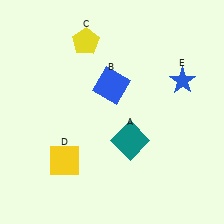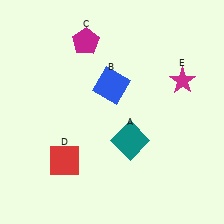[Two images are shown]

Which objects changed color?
C changed from yellow to magenta. D changed from yellow to red. E changed from blue to magenta.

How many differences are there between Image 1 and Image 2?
There are 3 differences between the two images.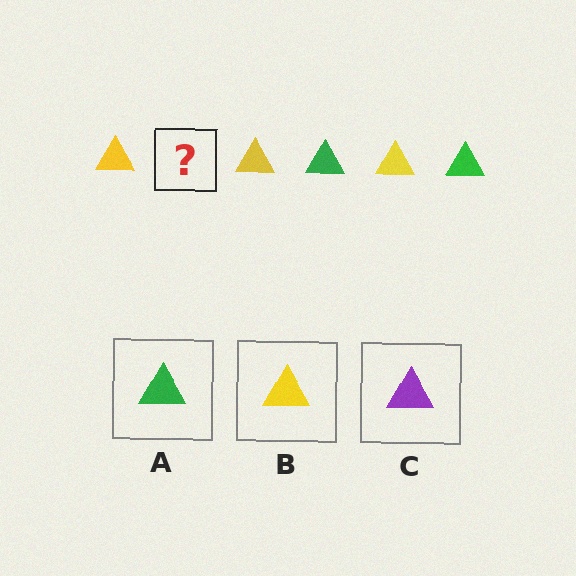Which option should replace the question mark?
Option A.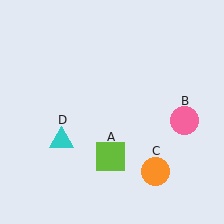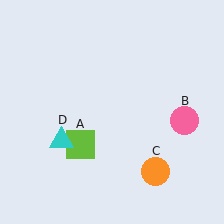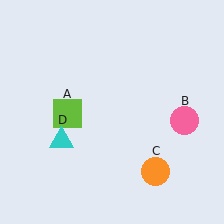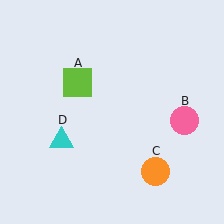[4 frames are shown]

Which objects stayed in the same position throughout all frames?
Pink circle (object B) and orange circle (object C) and cyan triangle (object D) remained stationary.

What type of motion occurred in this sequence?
The lime square (object A) rotated clockwise around the center of the scene.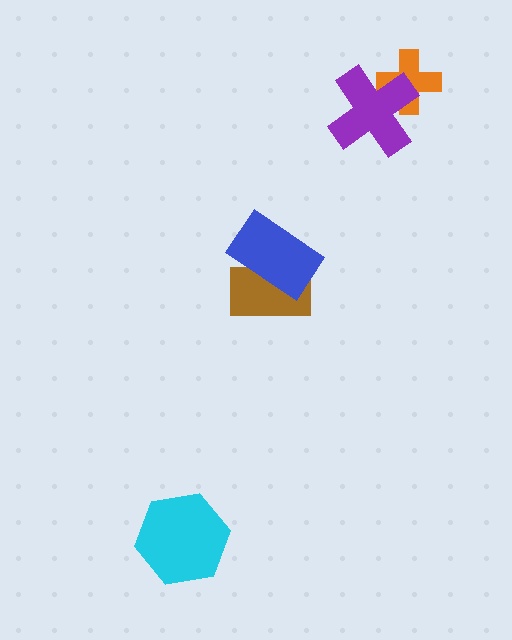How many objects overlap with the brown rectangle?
1 object overlaps with the brown rectangle.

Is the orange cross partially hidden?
Yes, it is partially covered by another shape.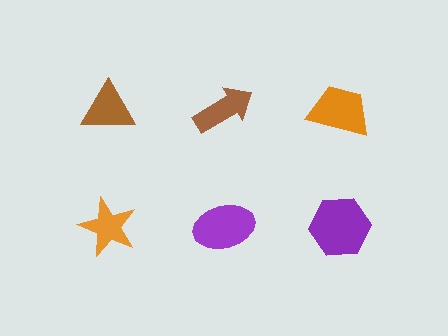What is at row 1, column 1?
A brown triangle.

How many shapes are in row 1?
3 shapes.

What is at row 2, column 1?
An orange star.